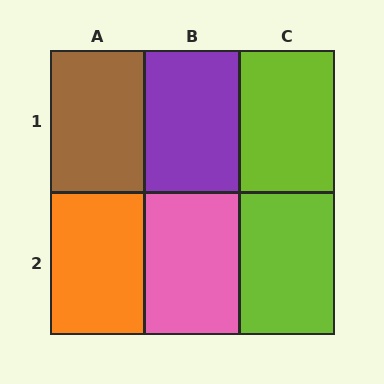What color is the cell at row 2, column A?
Orange.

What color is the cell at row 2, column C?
Lime.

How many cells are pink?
1 cell is pink.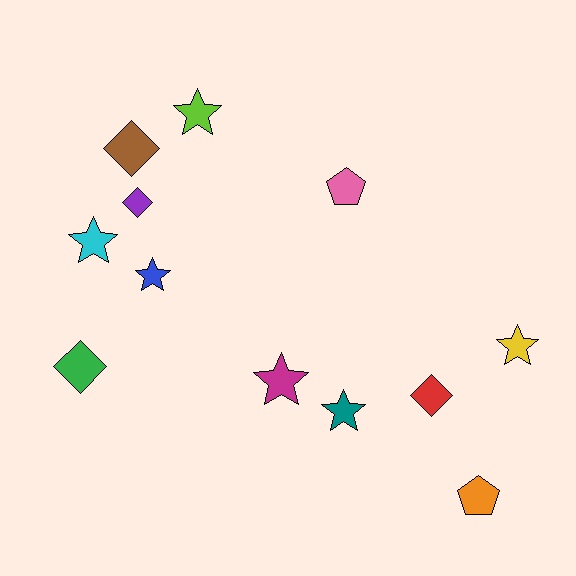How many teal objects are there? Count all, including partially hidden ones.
There is 1 teal object.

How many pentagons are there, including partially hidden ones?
There are 2 pentagons.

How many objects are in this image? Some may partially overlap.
There are 12 objects.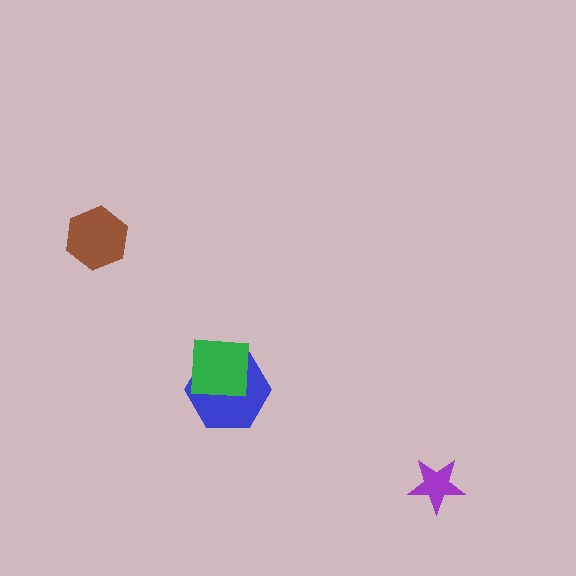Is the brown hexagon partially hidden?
No, no other shape covers it.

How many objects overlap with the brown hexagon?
0 objects overlap with the brown hexagon.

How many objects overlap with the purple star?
0 objects overlap with the purple star.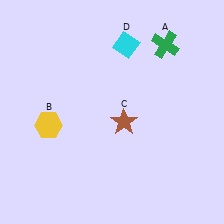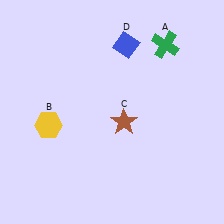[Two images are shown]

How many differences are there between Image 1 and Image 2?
There is 1 difference between the two images.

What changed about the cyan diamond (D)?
In Image 1, D is cyan. In Image 2, it changed to blue.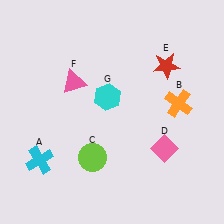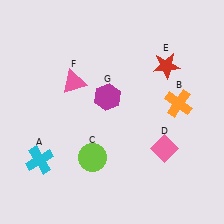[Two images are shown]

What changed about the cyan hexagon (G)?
In Image 1, G is cyan. In Image 2, it changed to magenta.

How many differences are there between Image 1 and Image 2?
There is 1 difference between the two images.